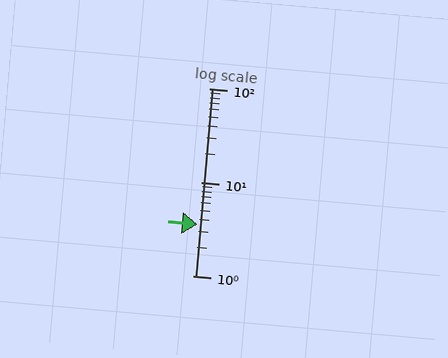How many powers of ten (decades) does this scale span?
The scale spans 2 decades, from 1 to 100.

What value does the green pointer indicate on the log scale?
The pointer indicates approximately 3.5.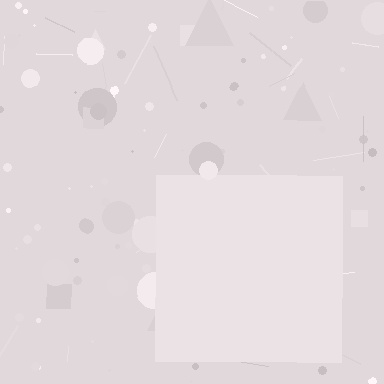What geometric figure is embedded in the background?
A square is embedded in the background.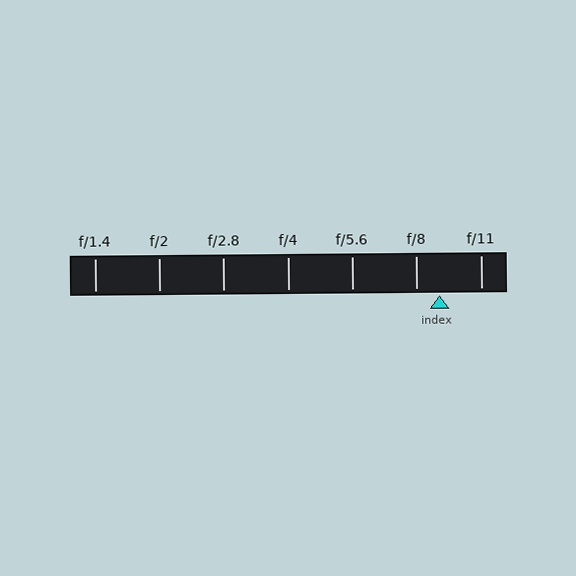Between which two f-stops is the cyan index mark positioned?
The index mark is between f/8 and f/11.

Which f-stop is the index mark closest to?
The index mark is closest to f/8.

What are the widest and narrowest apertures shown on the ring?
The widest aperture shown is f/1.4 and the narrowest is f/11.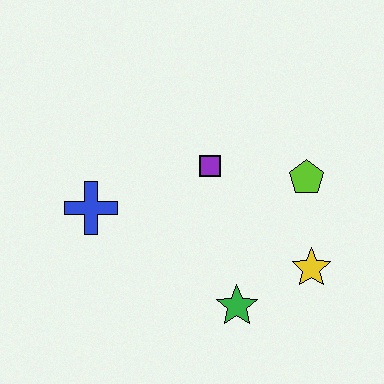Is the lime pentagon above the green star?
Yes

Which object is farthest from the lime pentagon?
The blue cross is farthest from the lime pentagon.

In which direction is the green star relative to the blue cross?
The green star is to the right of the blue cross.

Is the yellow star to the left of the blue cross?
No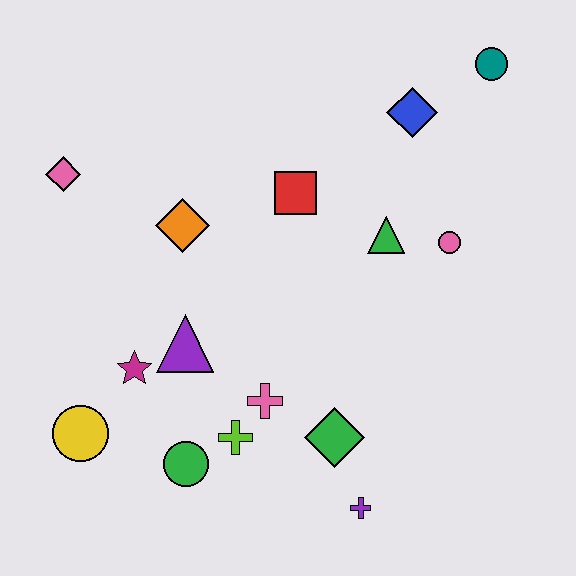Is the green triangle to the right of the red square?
Yes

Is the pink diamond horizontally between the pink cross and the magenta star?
No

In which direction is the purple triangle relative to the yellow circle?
The purple triangle is to the right of the yellow circle.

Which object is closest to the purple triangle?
The magenta star is closest to the purple triangle.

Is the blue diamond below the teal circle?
Yes